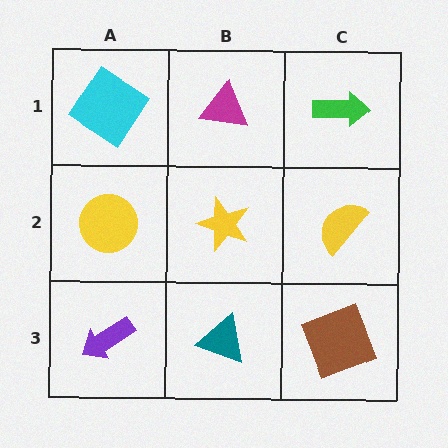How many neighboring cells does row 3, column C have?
2.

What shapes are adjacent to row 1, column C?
A yellow semicircle (row 2, column C), a magenta triangle (row 1, column B).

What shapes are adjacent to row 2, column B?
A magenta triangle (row 1, column B), a teal triangle (row 3, column B), a yellow circle (row 2, column A), a yellow semicircle (row 2, column C).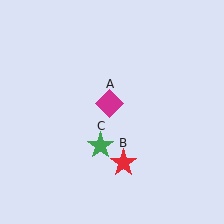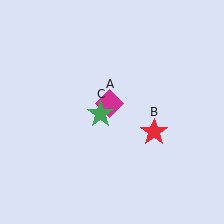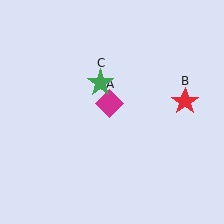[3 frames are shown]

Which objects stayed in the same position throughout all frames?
Magenta diamond (object A) remained stationary.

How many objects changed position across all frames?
2 objects changed position: red star (object B), green star (object C).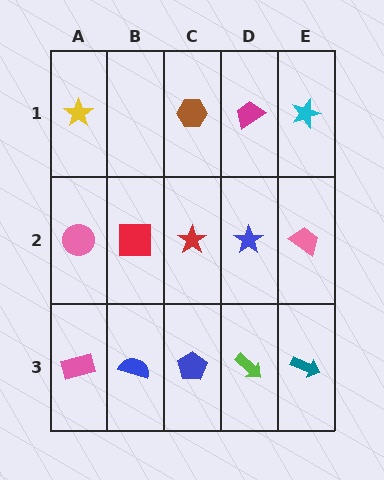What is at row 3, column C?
A blue pentagon.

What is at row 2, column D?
A blue star.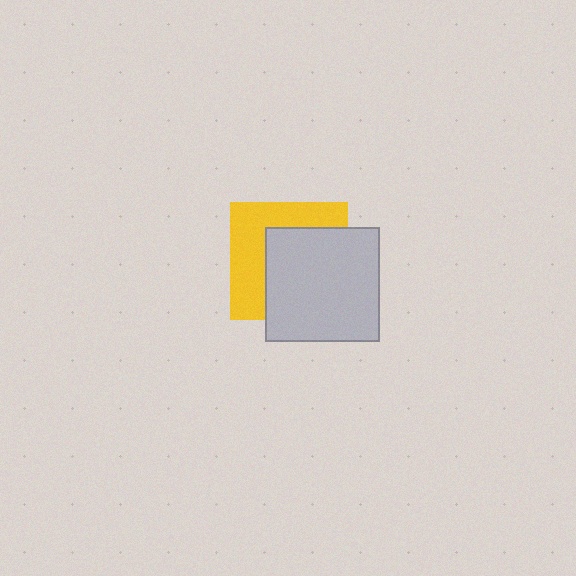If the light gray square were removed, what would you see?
You would see the complete yellow square.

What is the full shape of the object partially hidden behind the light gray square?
The partially hidden object is a yellow square.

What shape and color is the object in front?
The object in front is a light gray square.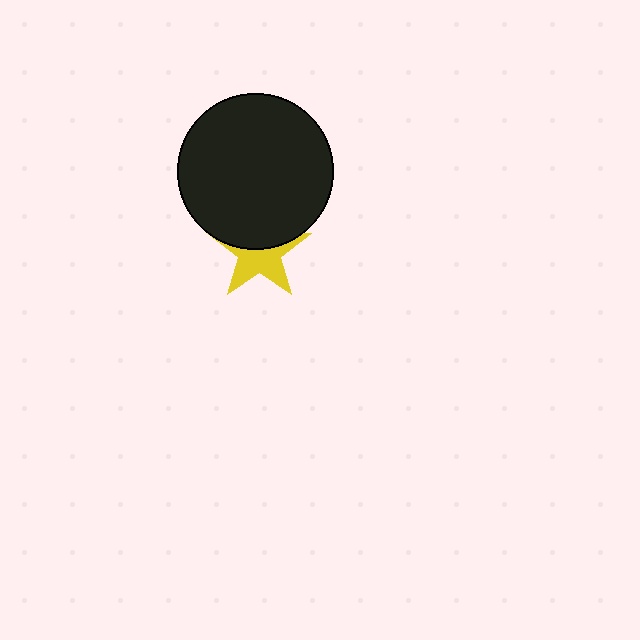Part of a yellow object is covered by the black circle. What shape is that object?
It is a star.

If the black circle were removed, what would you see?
You would see the complete yellow star.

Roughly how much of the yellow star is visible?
About half of it is visible (roughly 55%).